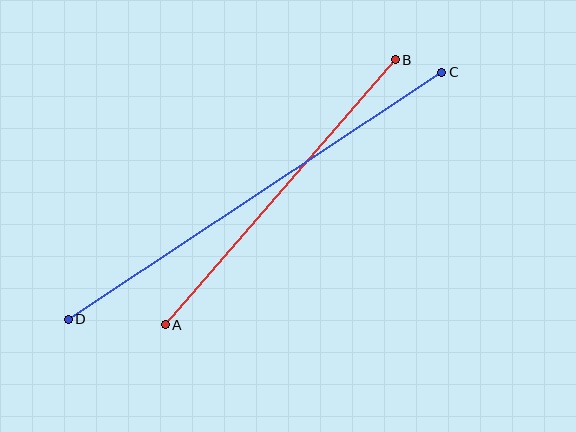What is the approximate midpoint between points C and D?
The midpoint is at approximately (255, 196) pixels.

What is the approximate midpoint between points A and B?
The midpoint is at approximately (280, 192) pixels.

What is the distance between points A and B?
The distance is approximately 351 pixels.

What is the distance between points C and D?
The distance is approximately 448 pixels.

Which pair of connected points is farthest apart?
Points C and D are farthest apart.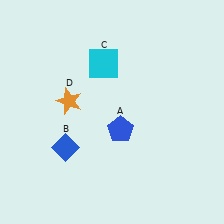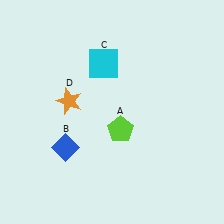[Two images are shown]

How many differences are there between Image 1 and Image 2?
There is 1 difference between the two images.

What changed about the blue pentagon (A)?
In Image 1, A is blue. In Image 2, it changed to lime.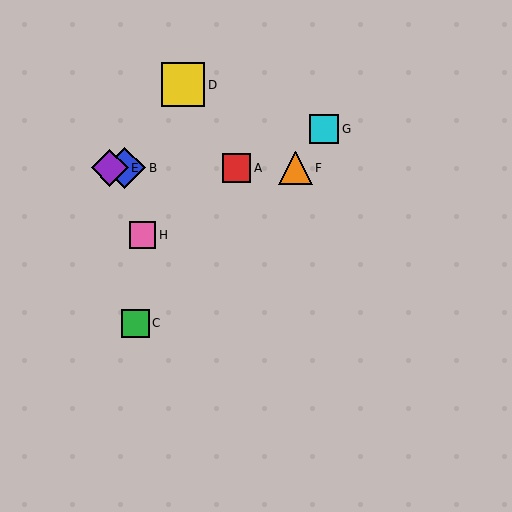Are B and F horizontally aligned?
Yes, both are at y≈168.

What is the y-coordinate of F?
Object F is at y≈168.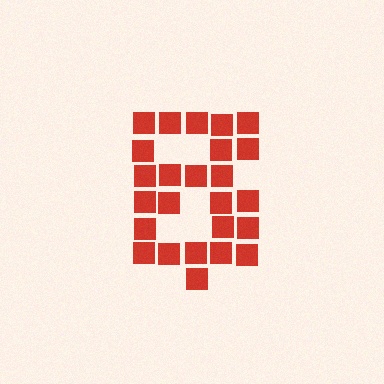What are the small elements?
The small elements are squares.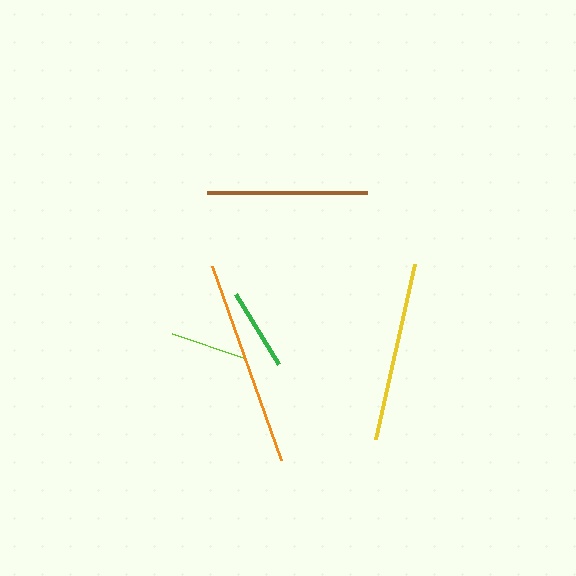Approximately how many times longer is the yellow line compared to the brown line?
The yellow line is approximately 1.1 times the length of the brown line.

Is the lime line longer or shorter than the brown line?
The brown line is longer than the lime line.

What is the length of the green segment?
The green segment is approximately 82 pixels long.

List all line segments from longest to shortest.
From longest to shortest: orange, yellow, brown, green, lime.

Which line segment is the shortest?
The lime line is the shortest at approximately 75 pixels.